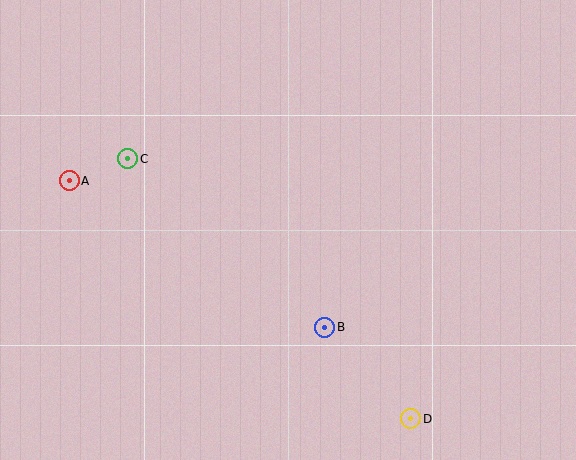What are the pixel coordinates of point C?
Point C is at (128, 159).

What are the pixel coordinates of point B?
Point B is at (325, 327).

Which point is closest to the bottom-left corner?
Point A is closest to the bottom-left corner.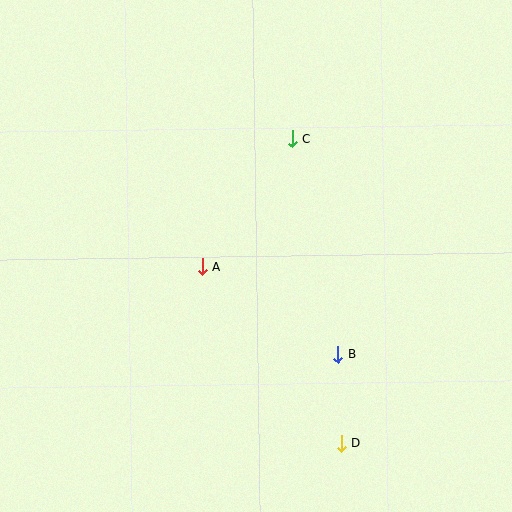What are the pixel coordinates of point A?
Point A is at (202, 266).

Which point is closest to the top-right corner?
Point C is closest to the top-right corner.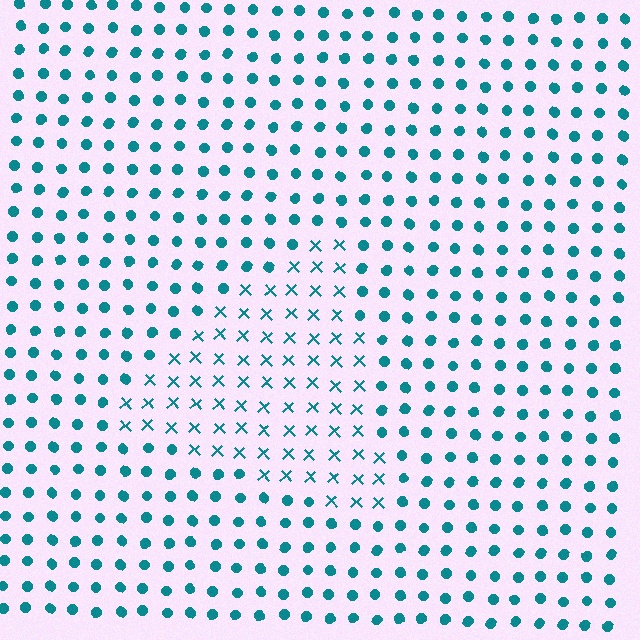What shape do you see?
I see a triangle.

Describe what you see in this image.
The image is filled with small teal elements arranged in a uniform grid. A triangle-shaped region contains X marks, while the surrounding area contains circles. The boundary is defined purely by the change in element shape.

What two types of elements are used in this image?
The image uses X marks inside the triangle region and circles outside it.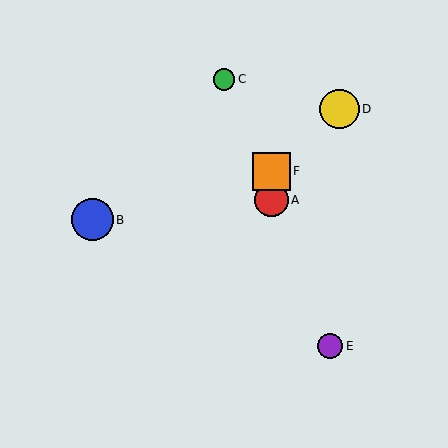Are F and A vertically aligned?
Yes, both are at x≈272.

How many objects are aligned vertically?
2 objects (A, F) are aligned vertically.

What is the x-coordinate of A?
Object A is at x≈272.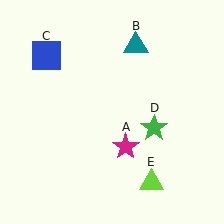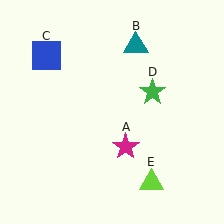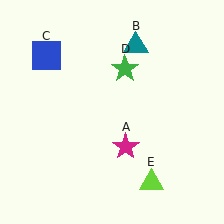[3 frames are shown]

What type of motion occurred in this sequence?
The green star (object D) rotated counterclockwise around the center of the scene.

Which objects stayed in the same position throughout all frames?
Magenta star (object A) and teal triangle (object B) and blue square (object C) and lime triangle (object E) remained stationary.